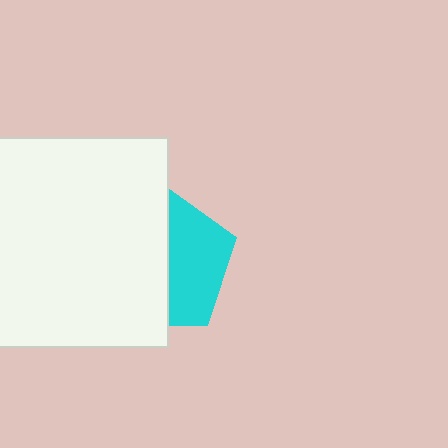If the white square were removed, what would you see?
You would see the complete cyan pentagon.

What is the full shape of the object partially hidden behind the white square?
The partially hidden object is a cyan pentagon.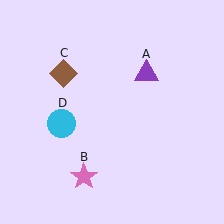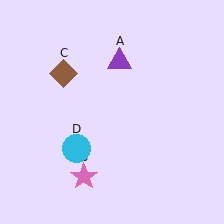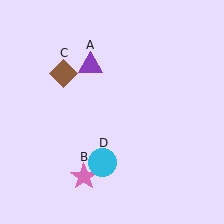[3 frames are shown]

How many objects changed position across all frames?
2 objects changed position: purple triangle (object A), cyan circle (object D).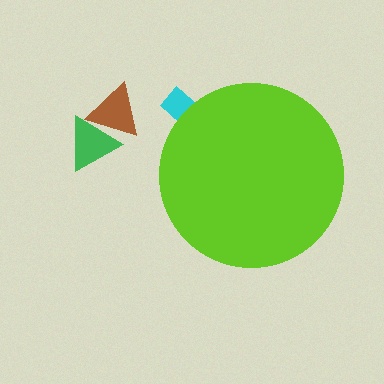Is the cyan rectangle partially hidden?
Yes, the cyan rectangle is partially hidden behind the lime circle.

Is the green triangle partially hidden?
No, the green triangle is fully visible.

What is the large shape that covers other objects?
A lime circle.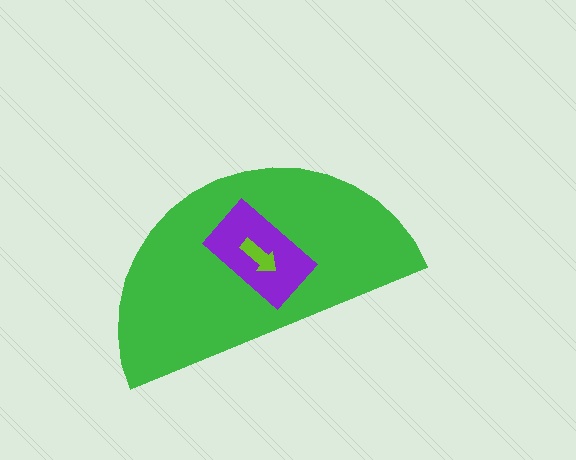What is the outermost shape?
The green semicircle.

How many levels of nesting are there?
3.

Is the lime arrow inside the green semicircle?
Yes.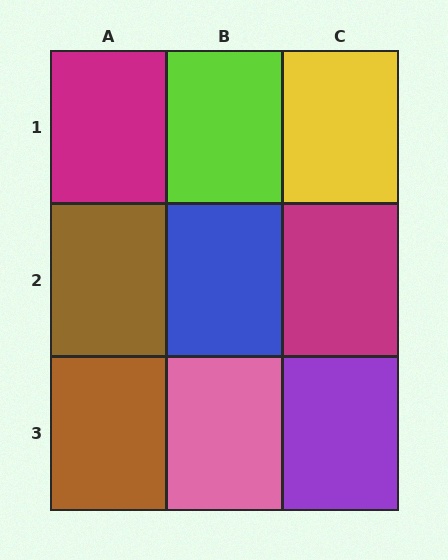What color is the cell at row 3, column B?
Pink.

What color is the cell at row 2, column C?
Magenta.